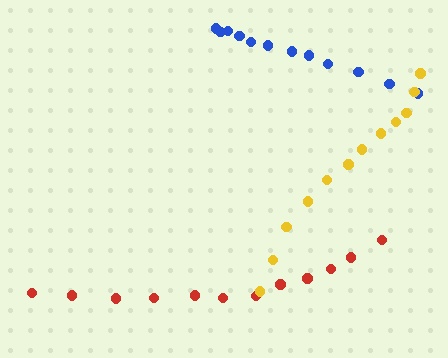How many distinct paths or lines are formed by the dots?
There are 3 distinct paths.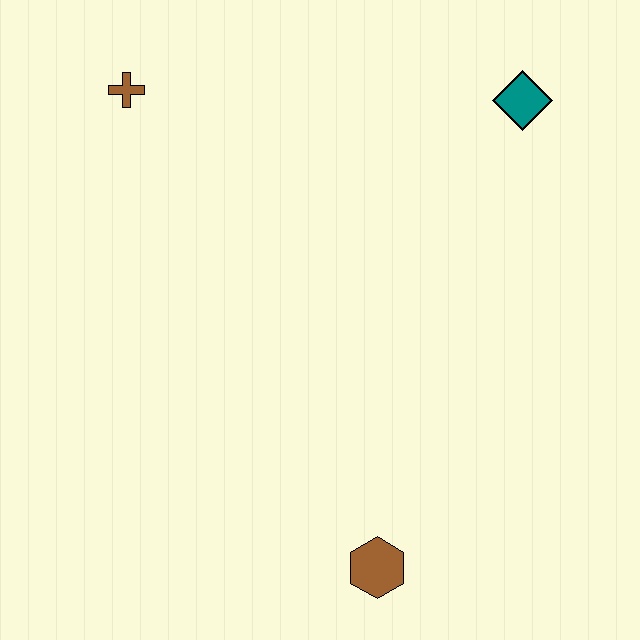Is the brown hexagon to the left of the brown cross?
No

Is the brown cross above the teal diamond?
Yes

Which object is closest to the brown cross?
The teal diamond is closest to the brown cross.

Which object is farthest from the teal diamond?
The brown hexagon is farthest from the teal diamond.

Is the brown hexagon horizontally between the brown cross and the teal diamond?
Yes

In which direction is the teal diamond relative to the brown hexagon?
The teal diamond is above the brown hexagon.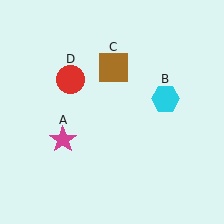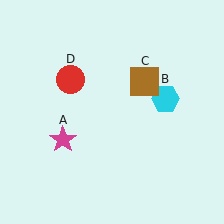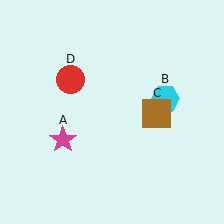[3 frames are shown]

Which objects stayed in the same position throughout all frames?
Magenta star (object A) and cyan hexagon (object B) and red circle (object D) remained stationary.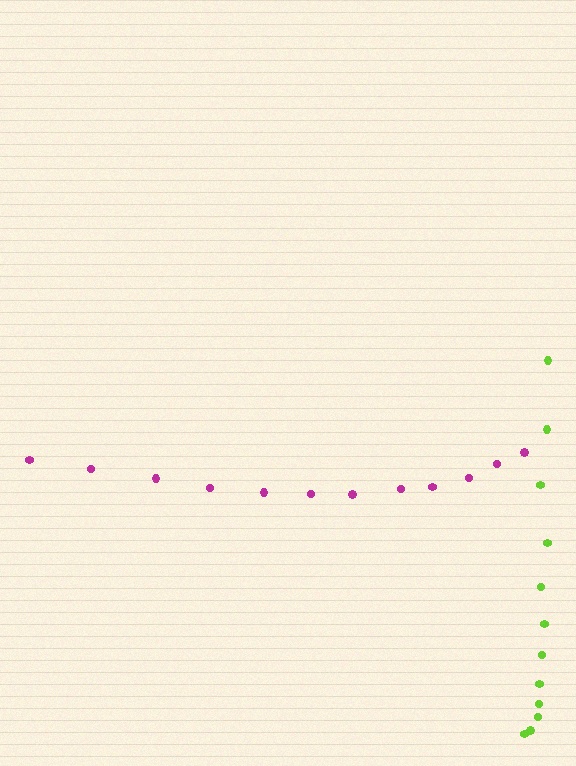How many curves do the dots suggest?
There are 2 distinct paths.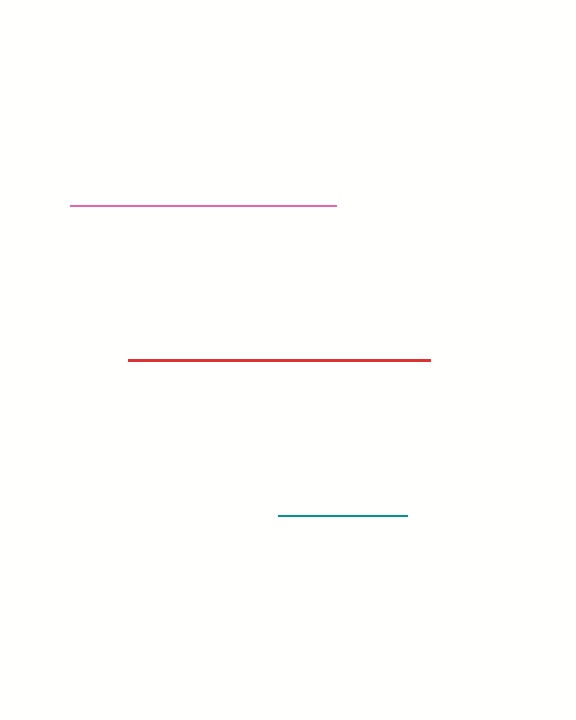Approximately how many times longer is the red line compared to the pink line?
The red line is approximately 1.1 times the length of the pink line.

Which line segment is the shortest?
The teal line is the shortest at approximately 129 pixels.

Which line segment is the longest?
The red line is the longest at approximately 302 pixels.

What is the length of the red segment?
The red segment is approximately 302 pixels long.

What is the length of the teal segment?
The teal segment is approximately 129 pixels long.